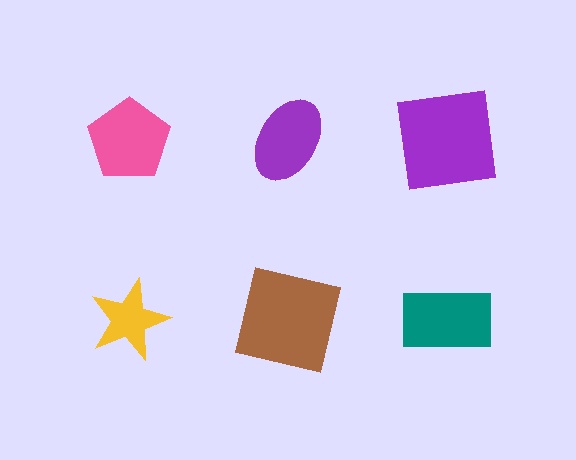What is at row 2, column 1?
A yellow star.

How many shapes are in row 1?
3 shapes.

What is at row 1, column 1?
A pink pentagon.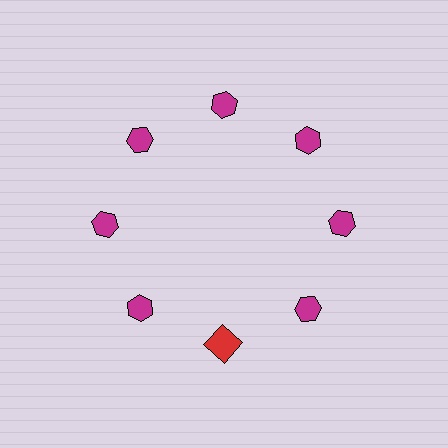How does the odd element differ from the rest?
It differs in both color (red instead of magenta) and shape (square instead of hexagon).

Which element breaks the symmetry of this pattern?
The red square at roughly the 6 o'clock position breaks the symmetry. All other shapes are magenta hexagons.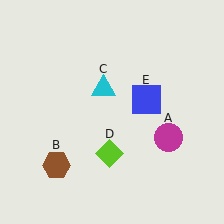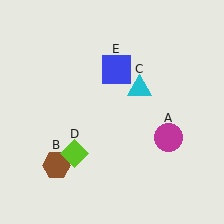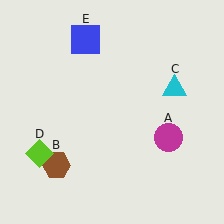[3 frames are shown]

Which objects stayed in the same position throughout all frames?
Magenta circle (object A) and brown hexagon (object B) remained stationary.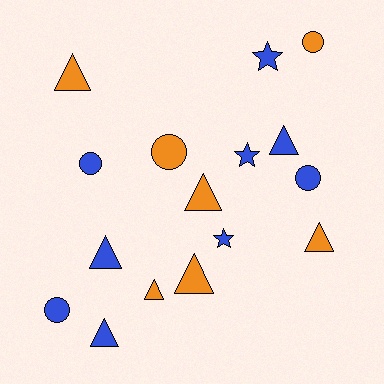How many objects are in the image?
There are 16 objects.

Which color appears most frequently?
Blue, with 9 objects.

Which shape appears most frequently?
Triangle, with 8 objects.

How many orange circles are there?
There are 2 orange circles.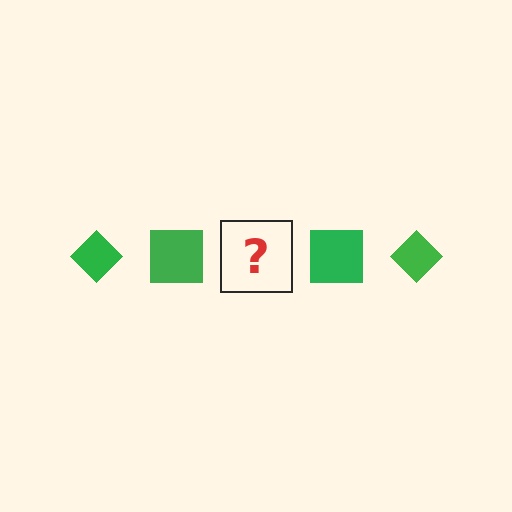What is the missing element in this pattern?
The missing element is a green diamond.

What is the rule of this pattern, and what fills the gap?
The rule is that the pattern cycles through diamond, square shapes in green. The gap should be filled with a green diamond.